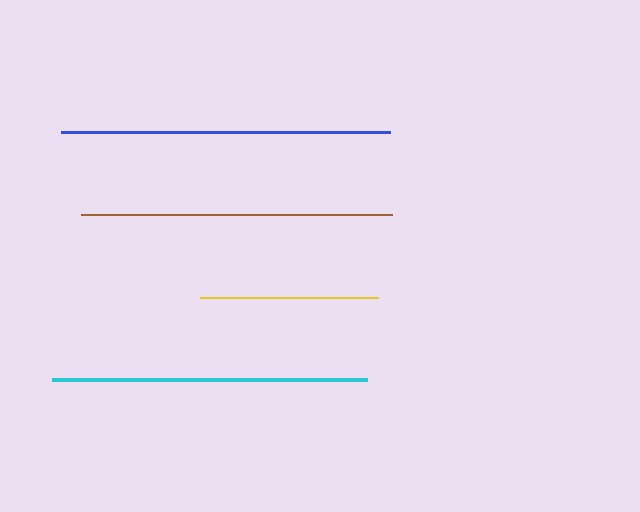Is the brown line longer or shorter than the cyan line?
The cyan line is longer than the brown line.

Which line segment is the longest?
The blue line is the longest at approximately 329 pixels.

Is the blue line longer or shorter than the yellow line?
The blue line is longer than the yellow line.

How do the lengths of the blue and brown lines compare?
The blue and brown lines are approximately the same length.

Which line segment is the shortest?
The yellow line is the shortest at approximately 178 pixels.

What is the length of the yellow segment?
The yellow segment is approximately 178 pixels long.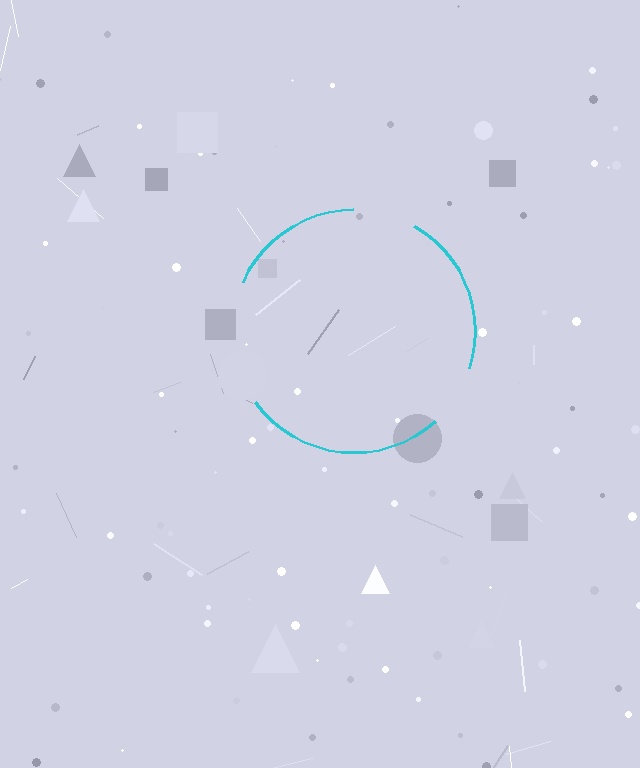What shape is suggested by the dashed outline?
The dashed outline suggests a circle.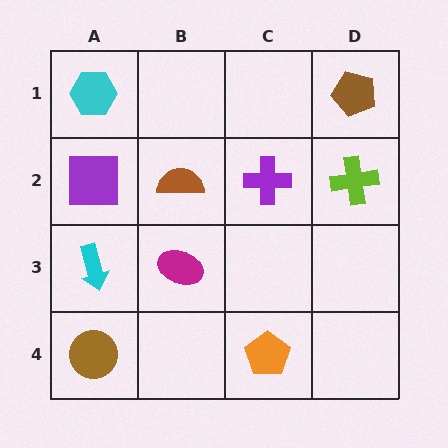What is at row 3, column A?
A cyan arrow.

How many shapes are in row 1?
2 shapes.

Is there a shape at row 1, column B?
No, that cell is empty.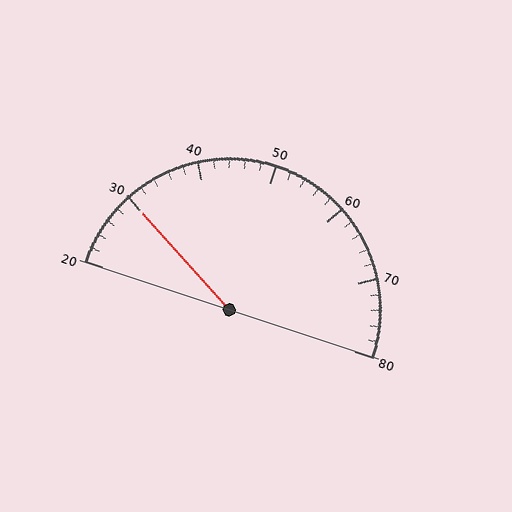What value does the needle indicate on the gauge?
The needle indicates approximately 30.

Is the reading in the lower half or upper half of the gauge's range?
The reading is in the lower half of the range (20 to 80).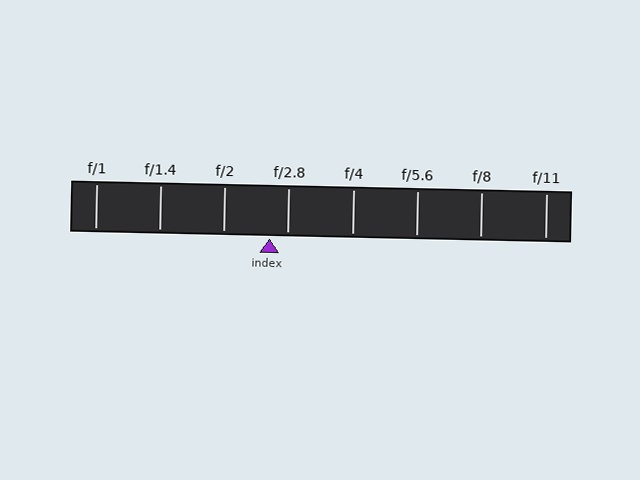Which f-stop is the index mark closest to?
The index mark is closest to f/2.8.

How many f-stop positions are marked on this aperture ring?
There are 8 f-stop positions marked.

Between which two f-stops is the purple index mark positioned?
The index mark is between f/2 and f/2.8.